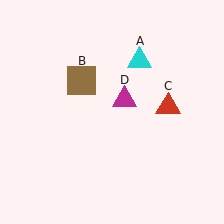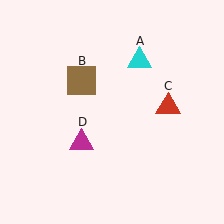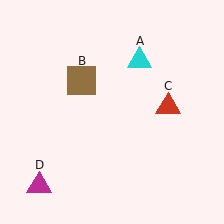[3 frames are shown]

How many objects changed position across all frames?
1 object changed position: magenta triangle (object D).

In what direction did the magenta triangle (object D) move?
The magenta triangle (object D) moved down and to the left.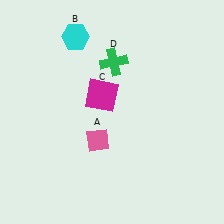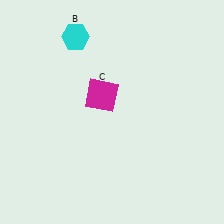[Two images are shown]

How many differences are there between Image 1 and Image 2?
There are 2 differences between the two images.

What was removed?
The green cross (D), the pink diamond (A) were removed in Image 2.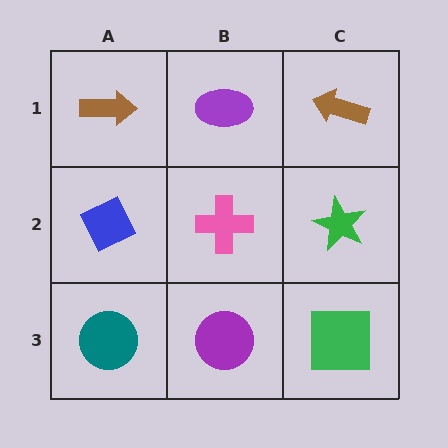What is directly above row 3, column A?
A blue diamond.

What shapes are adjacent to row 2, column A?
A brown arrow (row 1, column A), a teal circle (row 3, column A), a pink cross (row 2, column B).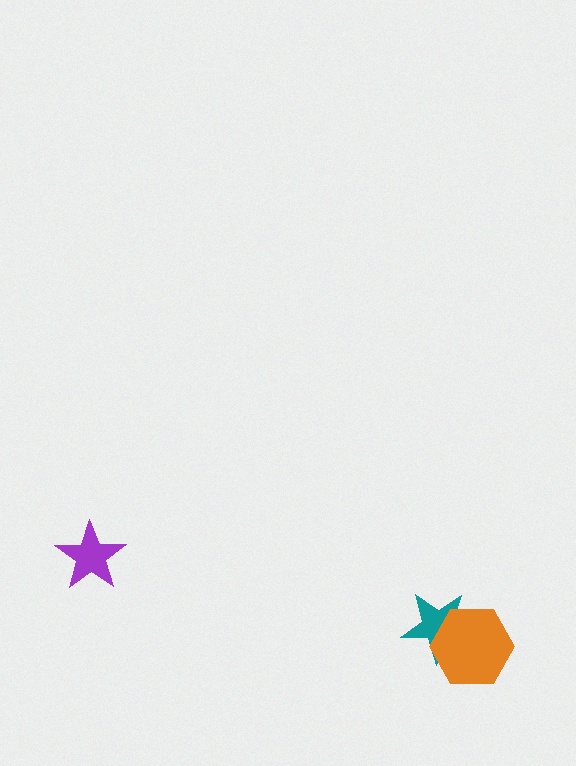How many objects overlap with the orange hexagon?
1 object overlaps with the orange hexagon.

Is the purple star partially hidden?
No, no other shape covers it.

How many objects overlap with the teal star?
1 object overlaps with the teal star.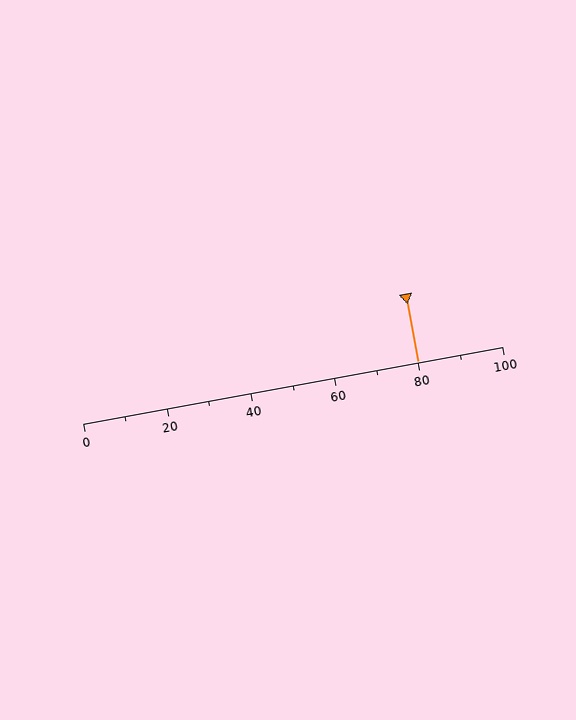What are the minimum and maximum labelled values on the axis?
The axis runs from 0 to 100.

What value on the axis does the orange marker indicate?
The marker indicates approximately 80.